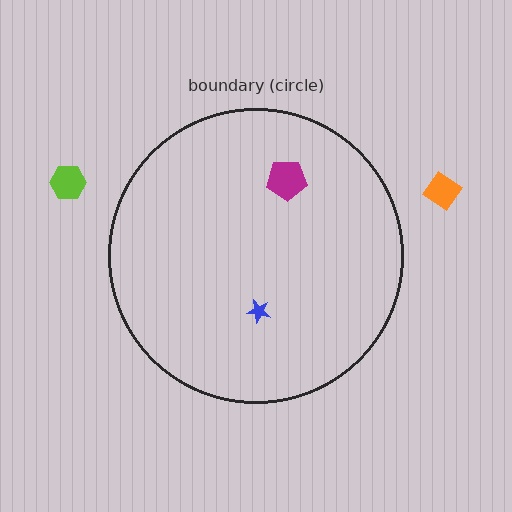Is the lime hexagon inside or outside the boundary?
Outside.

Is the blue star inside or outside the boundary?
Inside.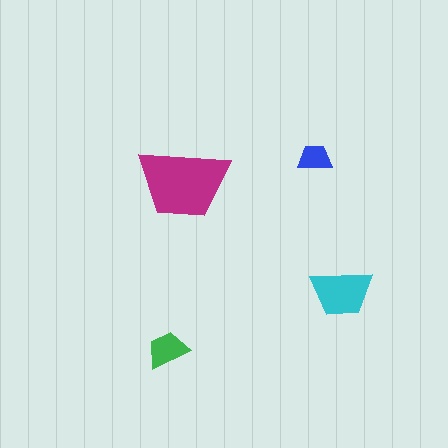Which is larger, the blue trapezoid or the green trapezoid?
The green one.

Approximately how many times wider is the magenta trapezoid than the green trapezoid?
About 2 times wider.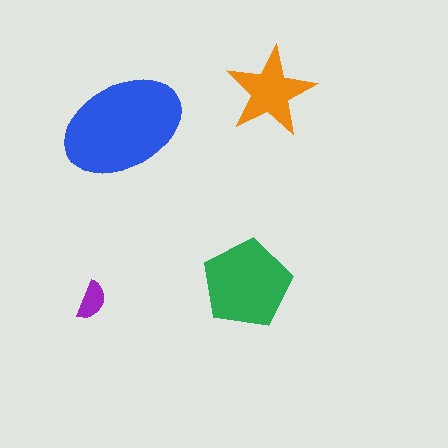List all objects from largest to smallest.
The blue ellipse, the green pentagon, the orange star, the purple semicircle.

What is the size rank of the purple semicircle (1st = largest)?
4th.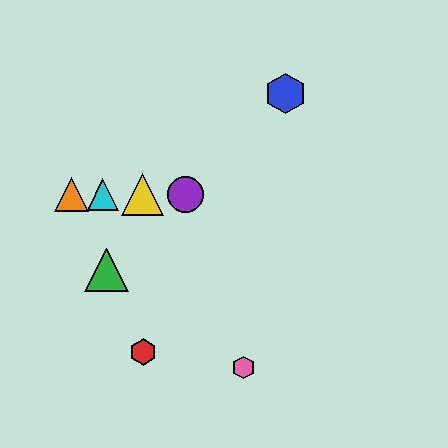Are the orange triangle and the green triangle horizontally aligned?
No, the orange triangle is at y≈195 and the green triangle is at y≈270.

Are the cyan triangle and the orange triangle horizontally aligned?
Yes, both are at y≈195.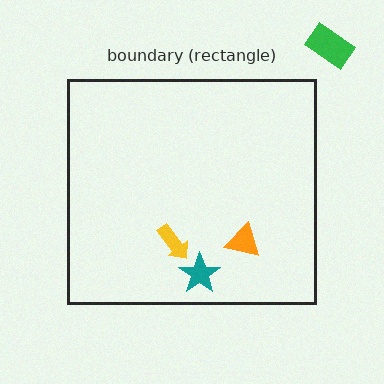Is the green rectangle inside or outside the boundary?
Outside.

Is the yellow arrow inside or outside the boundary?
Inside.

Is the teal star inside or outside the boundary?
Inside.